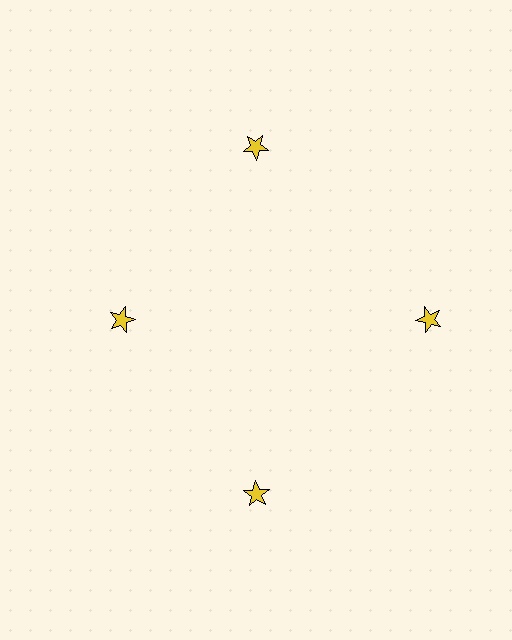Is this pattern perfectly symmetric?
No. The 4 yellow stars are arranged in a ring, but one element near the 9 o'clock position is pulled inward toward the center, breaking the 4-fold rotational symmetry.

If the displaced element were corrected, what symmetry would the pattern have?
It would have 4-fold rotational symmetry — the pattern would map onto itself every 90 degrees.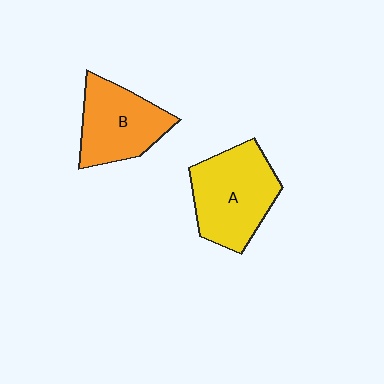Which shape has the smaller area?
Shape B (orange).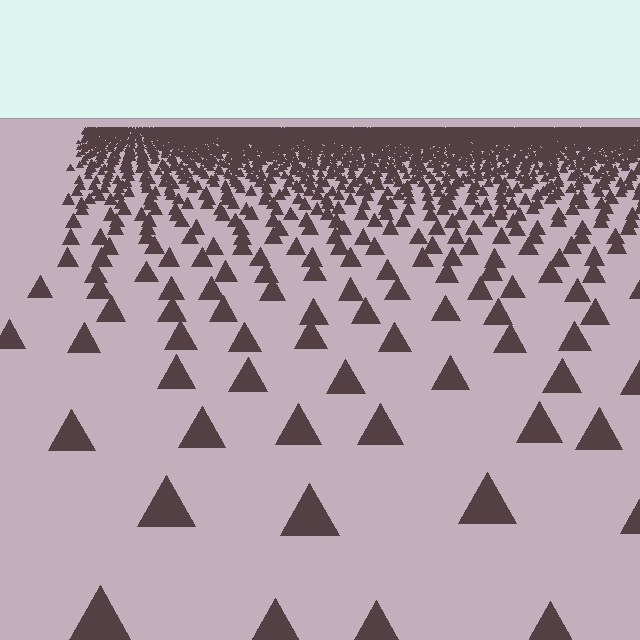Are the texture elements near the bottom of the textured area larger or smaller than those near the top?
Larger. Near the bottom, elements are closer to the viewer and appear at a bigger on-screen size.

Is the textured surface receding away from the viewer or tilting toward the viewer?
The surface is receding away from the viewer. Texture elements get smaller and denser toward the top.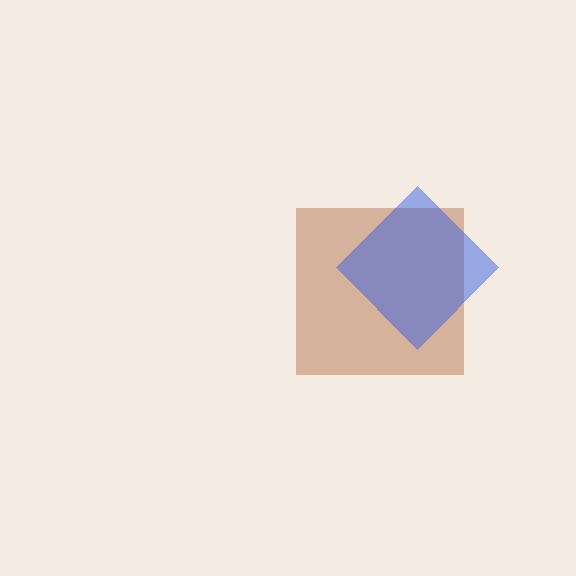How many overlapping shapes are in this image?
There are 2 overlapping shapes in the image.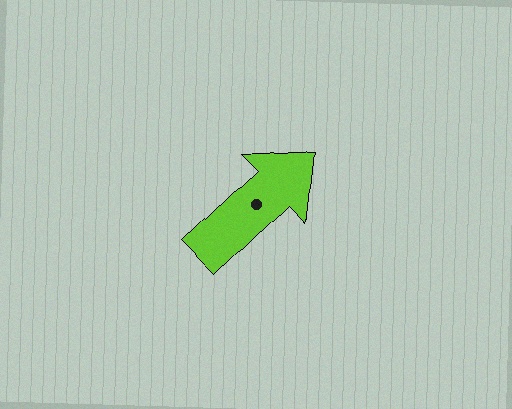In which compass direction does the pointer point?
Northeast.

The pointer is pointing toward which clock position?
Roughly 2 o'clock.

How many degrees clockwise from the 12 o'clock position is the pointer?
Approximately 47 degrees.